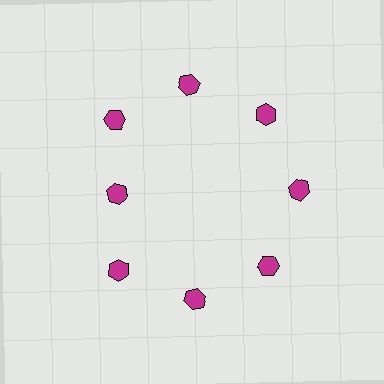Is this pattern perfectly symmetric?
No. The 8 magenta hexagons are arranged in a ring, but one element near the 9 o'clock position is pulled inward toward the center, breaking the 8-fold rotational symmetry.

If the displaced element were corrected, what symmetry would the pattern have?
It would have 8-fold rotational symmetry — the pattern would map onto itself every 45 degrees.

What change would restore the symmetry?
The symmetry would be restored by moving it outward, back onto the ring so that all 8 hexagons sit at equal angles and equal distance from the center.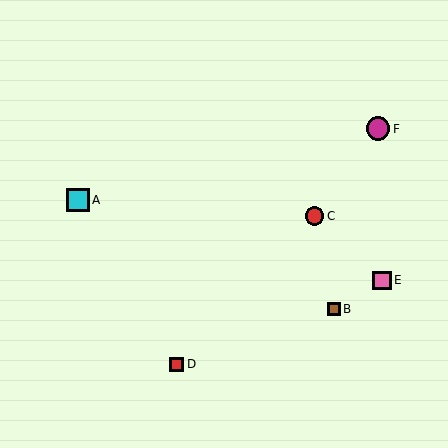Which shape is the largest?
The magenta circle (labeled F) is the largest.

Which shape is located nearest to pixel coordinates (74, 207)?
The cyan square (labeled A) at (78, 200) is nearest to that location.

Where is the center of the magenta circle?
The center of the magenta circle is at (378, 129).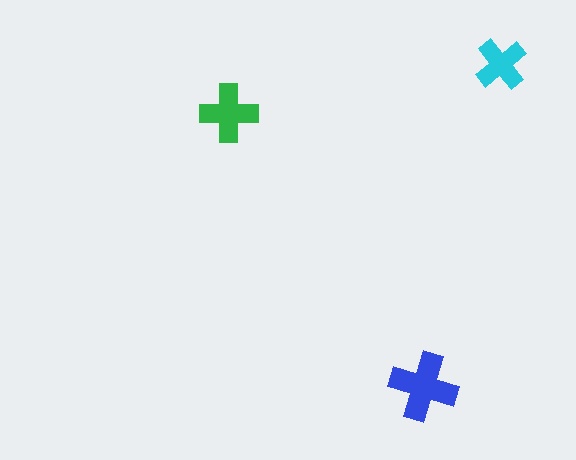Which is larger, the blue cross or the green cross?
The blue one.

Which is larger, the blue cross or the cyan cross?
The blue one.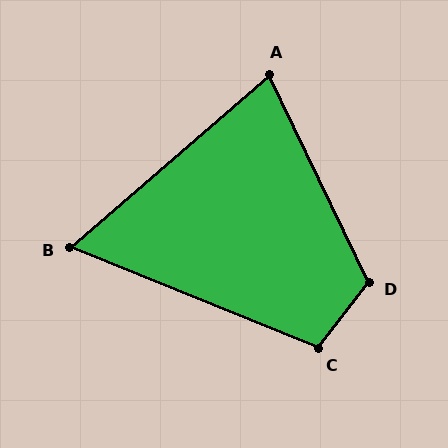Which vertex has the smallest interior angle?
B, at approximately 63 degrees.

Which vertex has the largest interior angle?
D, at approximately 117 degrees.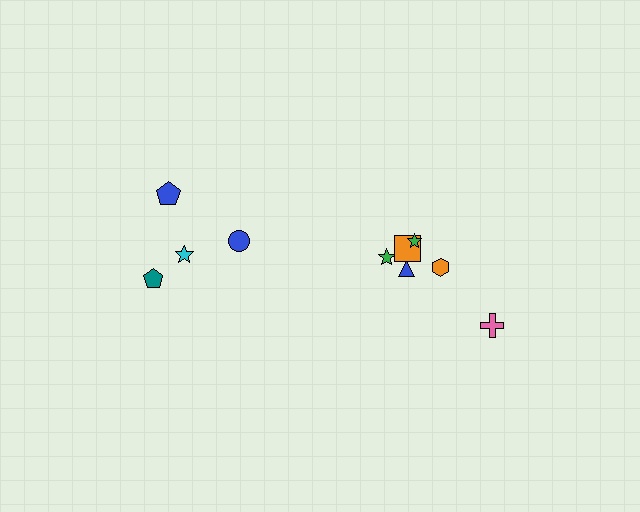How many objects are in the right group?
There are 6 objects.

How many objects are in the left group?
There are 4 objects.